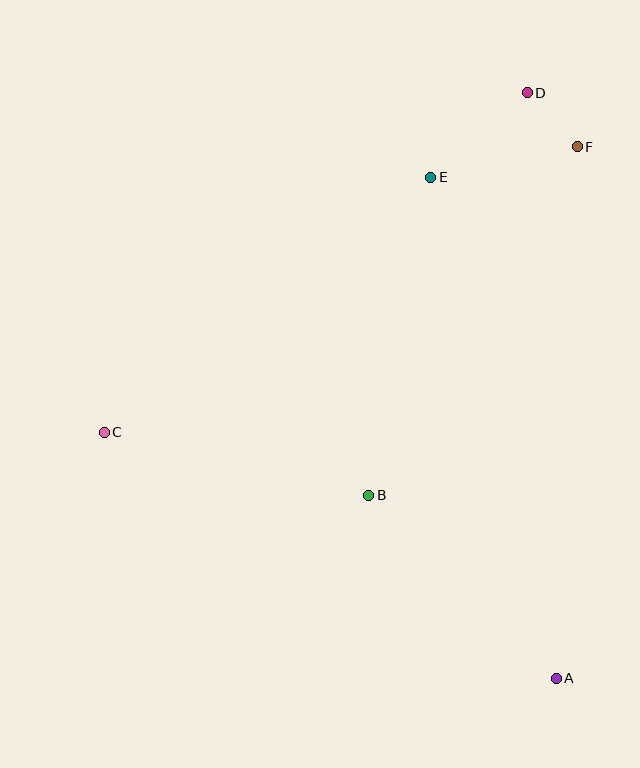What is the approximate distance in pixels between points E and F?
The distance between E and F is approximately 150 pixels.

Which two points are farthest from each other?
Points A and D are farthest from each other.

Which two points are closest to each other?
Points D and F are closest to each other.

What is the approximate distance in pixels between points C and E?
The distance between C and E is approximately 415 pixels.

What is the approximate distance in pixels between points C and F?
The distance between C and F is approximately 553 pixels.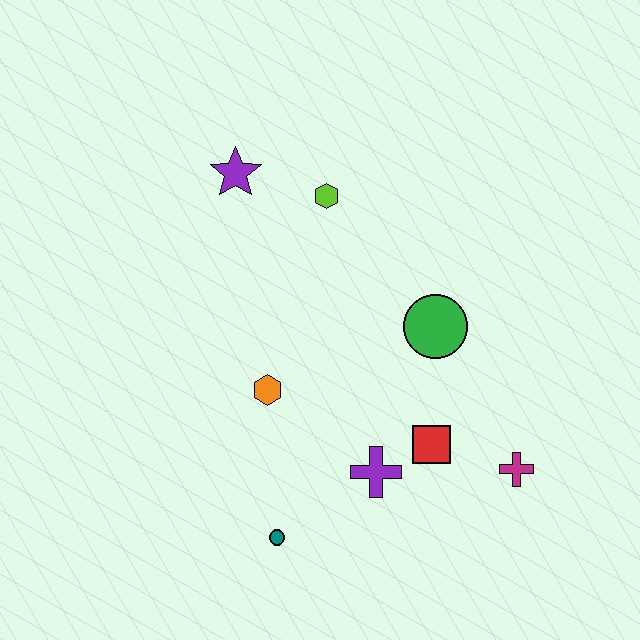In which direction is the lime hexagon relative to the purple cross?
The lime hexagon is above the purple cross.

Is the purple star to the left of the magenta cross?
Yes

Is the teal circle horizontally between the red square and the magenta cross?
No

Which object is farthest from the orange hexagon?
The magenta cross is farthest from the orange hexagon.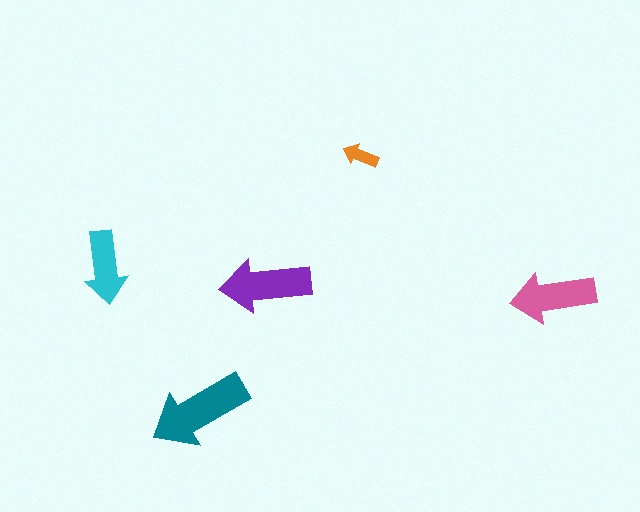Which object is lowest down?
The teal arrow is bottommost.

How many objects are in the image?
There are 5 objects in the image.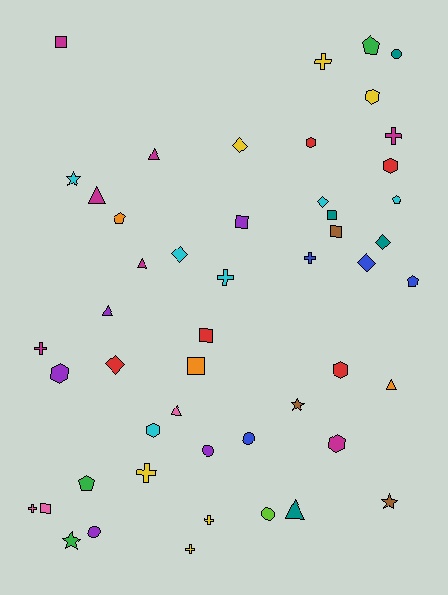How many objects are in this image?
There are 50 objects.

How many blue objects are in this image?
There are 4 blue objects.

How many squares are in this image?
There are 7 squares.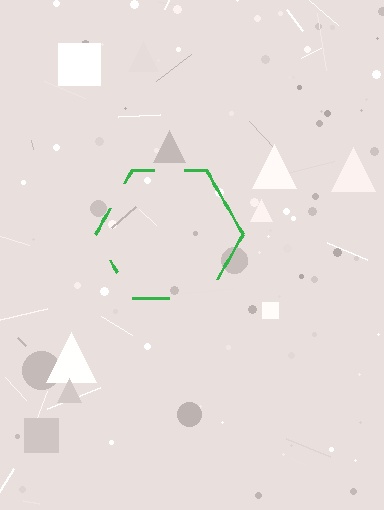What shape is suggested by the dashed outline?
The dashed outline suggests a hexagon.